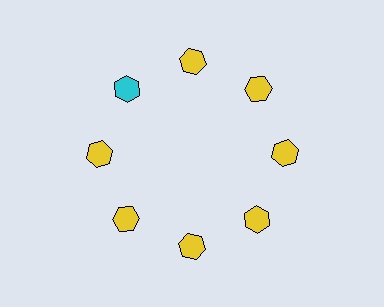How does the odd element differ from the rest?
It has a different color: cyan instead of yellow.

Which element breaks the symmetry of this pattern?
The cyan hexagon at roughly the 10 o'clock position breaks the symmetry. All other shapes are yellow hexagons.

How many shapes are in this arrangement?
There are 8 shapes arranged in a ring pattern.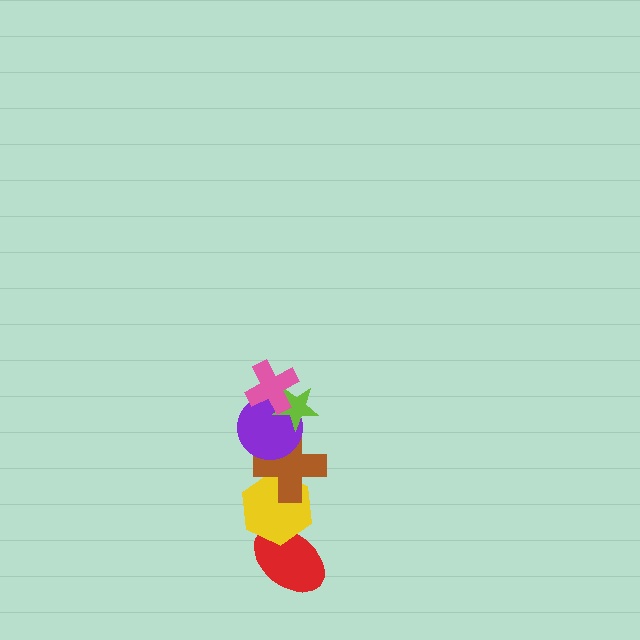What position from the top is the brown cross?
The brown cross is 4th from the top.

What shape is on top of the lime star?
The pink cross is on top of the lime star.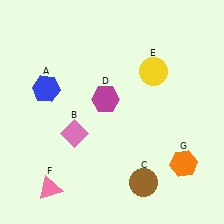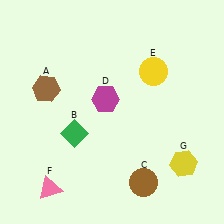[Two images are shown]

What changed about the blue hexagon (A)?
In Image 1, A is blue. In Image 2, it changed to brown.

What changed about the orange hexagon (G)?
In Image 1, G is orange. In Image 2, it changed to yellow.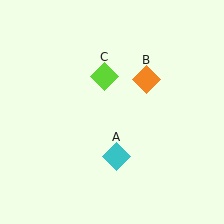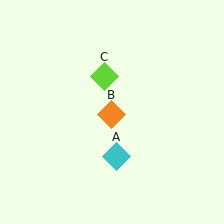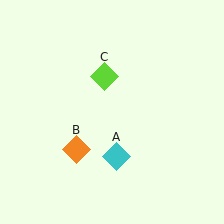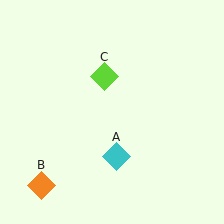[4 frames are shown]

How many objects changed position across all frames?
1 object changed position: orange diamond (object B).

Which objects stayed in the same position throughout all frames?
Cyan diamond (object A) and lime diamond (object C) remained stationary.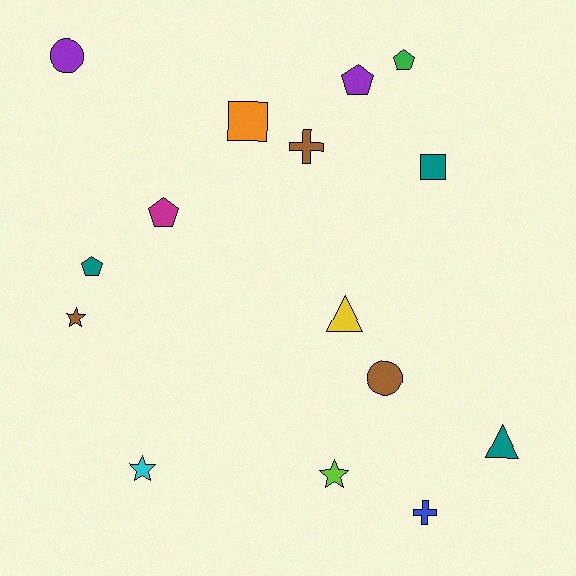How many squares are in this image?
There are 2 squares.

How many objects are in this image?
There are 15 objects.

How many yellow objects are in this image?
There is 1 yellow object.